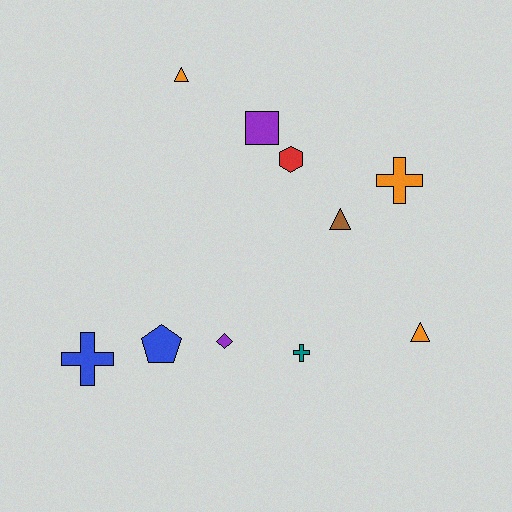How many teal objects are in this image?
There is 1 teal object.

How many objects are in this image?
There are 10 objects.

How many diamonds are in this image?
There is 1 diamond.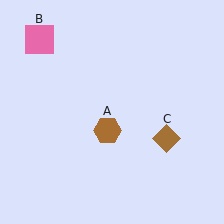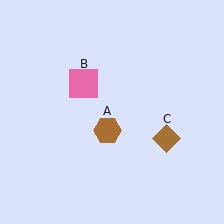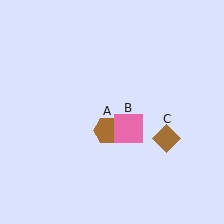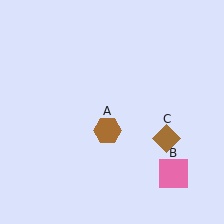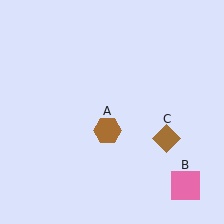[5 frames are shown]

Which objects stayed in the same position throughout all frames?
Brown hexagon (object A) and brown diamond (object C) remained stationary.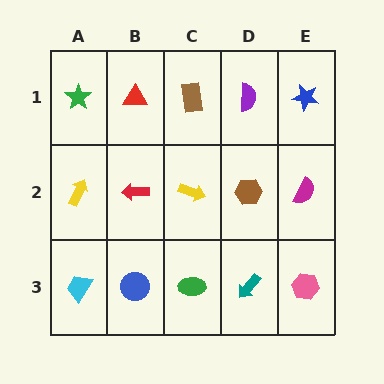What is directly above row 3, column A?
A yellow arrow.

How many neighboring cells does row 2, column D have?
4.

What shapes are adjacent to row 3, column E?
A magenta semicircle (row 2, column E), a teal arrow (row 3, column D).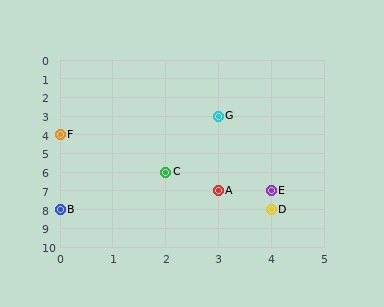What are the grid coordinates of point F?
Point F is at grid coordinates (0, 4).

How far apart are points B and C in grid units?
Points B and C are 2 columns and 2 rows apart (about 2.8 grid units diagonally).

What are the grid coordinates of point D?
Point D is at grid coordinates (4, 8).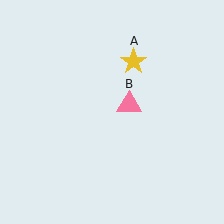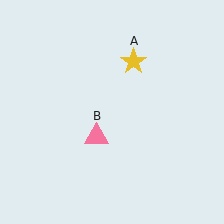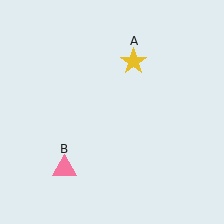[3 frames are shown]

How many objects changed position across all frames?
1 object changed position: pink triangle (object B).